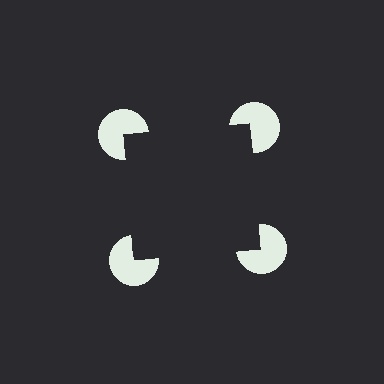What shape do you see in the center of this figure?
An illusory square — its edges are inferred from the aligned wedge cuts in the pac-man discs, not physically drawn.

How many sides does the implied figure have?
4 sides.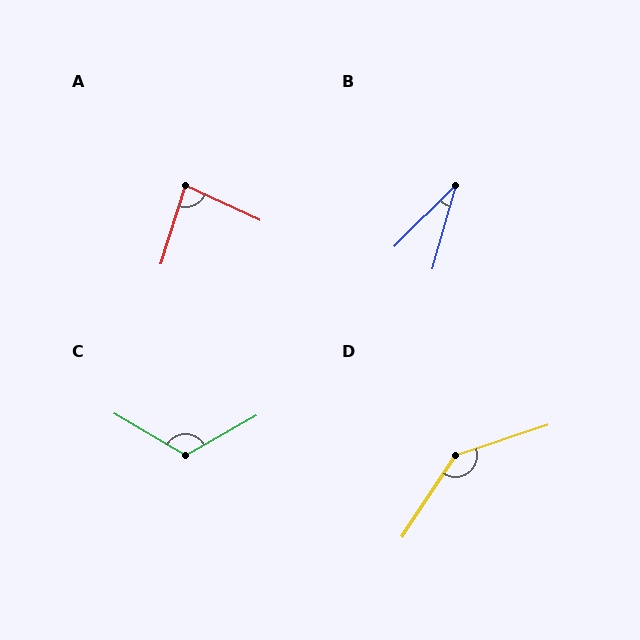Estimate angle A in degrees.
Approximately 83 degrees.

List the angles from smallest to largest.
B (29°), A (83°), C (120°), D (141°).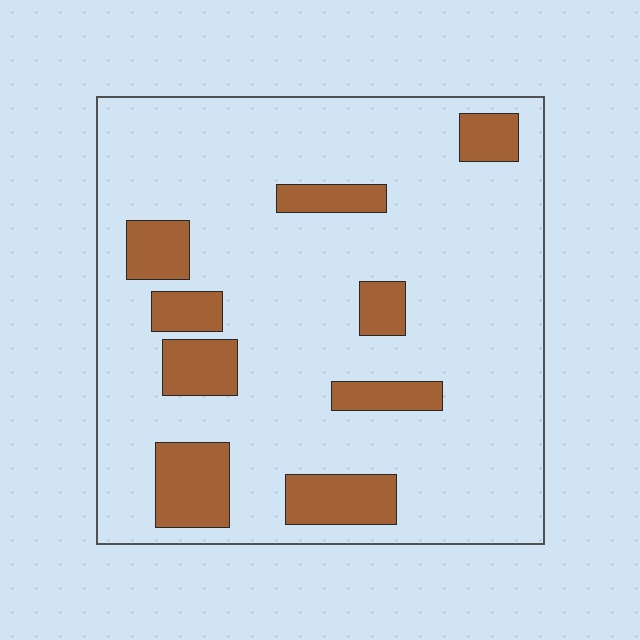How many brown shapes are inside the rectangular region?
9.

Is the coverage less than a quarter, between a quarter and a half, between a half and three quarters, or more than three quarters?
Less than a quarter.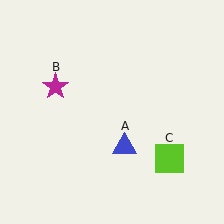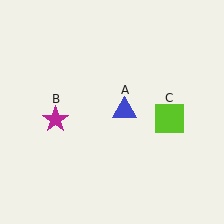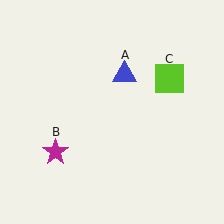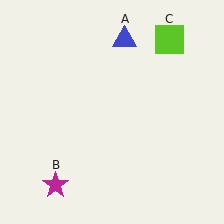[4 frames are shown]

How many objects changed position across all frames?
3 objects changed position: blue triangle (object A), magenta star (object B), lime square (object C).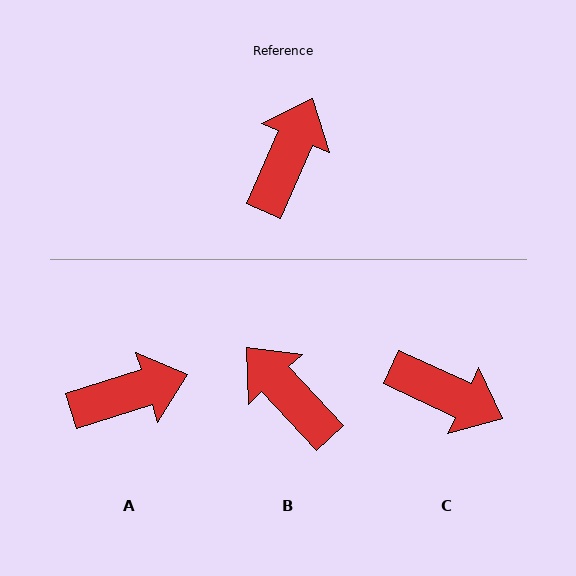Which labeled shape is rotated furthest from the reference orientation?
C, about 91 degrees away.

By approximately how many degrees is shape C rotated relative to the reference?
Approximately 91 degrees clockwise.